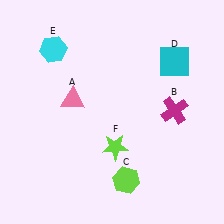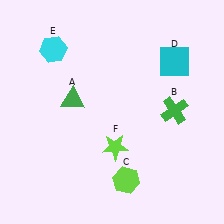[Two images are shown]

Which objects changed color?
A changed from pink to green. B changed from magenta to green.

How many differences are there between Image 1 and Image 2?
There are 2 differences between the two images.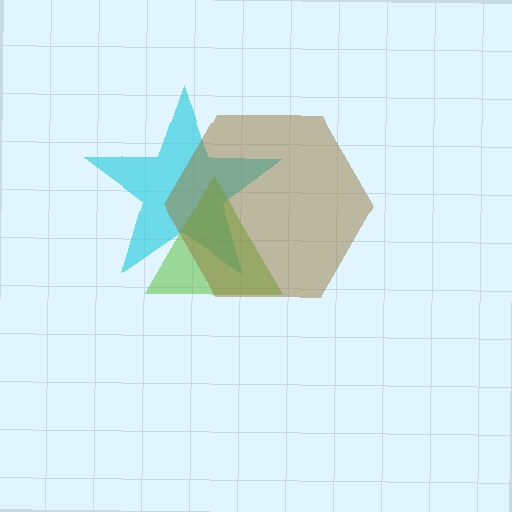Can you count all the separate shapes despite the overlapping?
Yes, there are 3 separate shapes.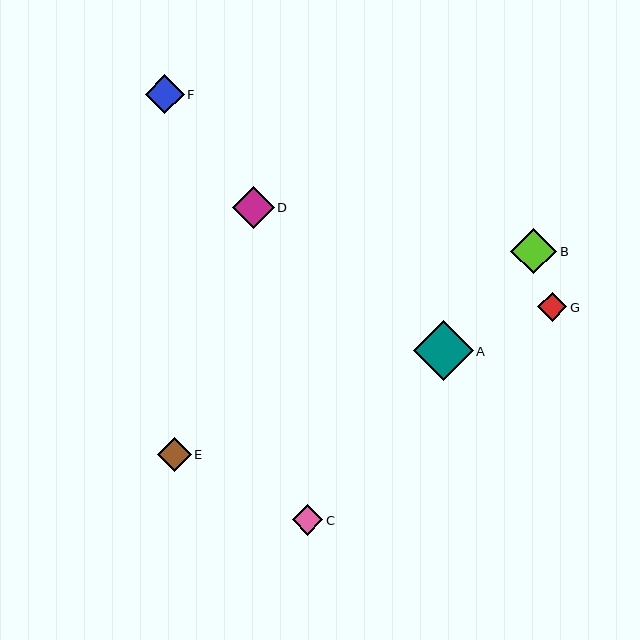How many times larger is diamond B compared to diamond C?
Diamond B is approximately 1.5 times the size of diamond C.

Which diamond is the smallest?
Diamond G is the smallest with a size of approximately 29 pixels.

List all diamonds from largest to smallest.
From largest to smallest: A, B, D, F, E, C, G.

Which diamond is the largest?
Diamond A is the largest with a size of approximately 59 pixels.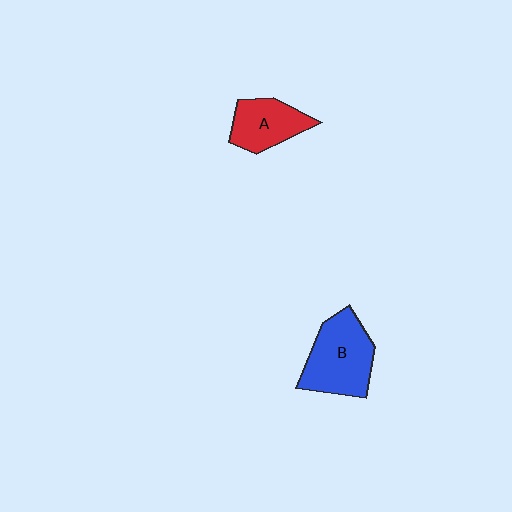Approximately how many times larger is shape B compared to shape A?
Approximately 1.4 times.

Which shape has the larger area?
Shape B (blue).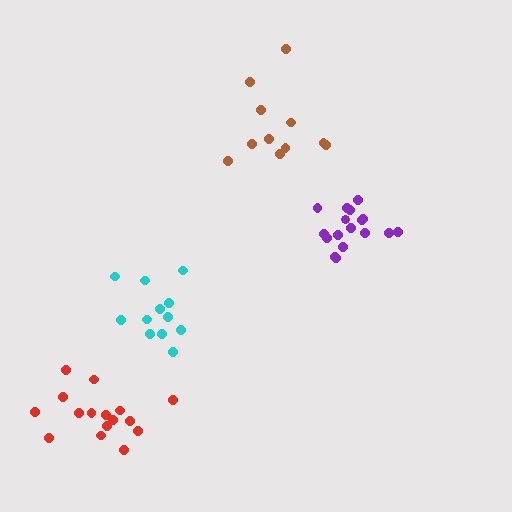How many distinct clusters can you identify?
There are 4 distinct clusters.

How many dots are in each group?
Group 1: 12 dots, Group 2: 11 dots, Group 3: 16 dots, Group 4: 17 dots (56 total).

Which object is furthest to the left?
The red cluster is leftmost.